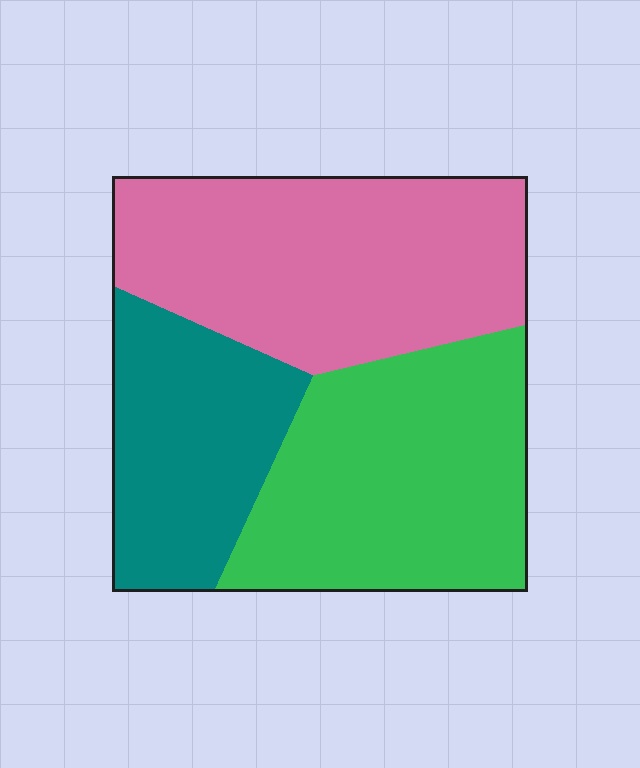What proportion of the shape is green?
Green covers 36% of the shape.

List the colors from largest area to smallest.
From largest to smallest: pink, green, teal.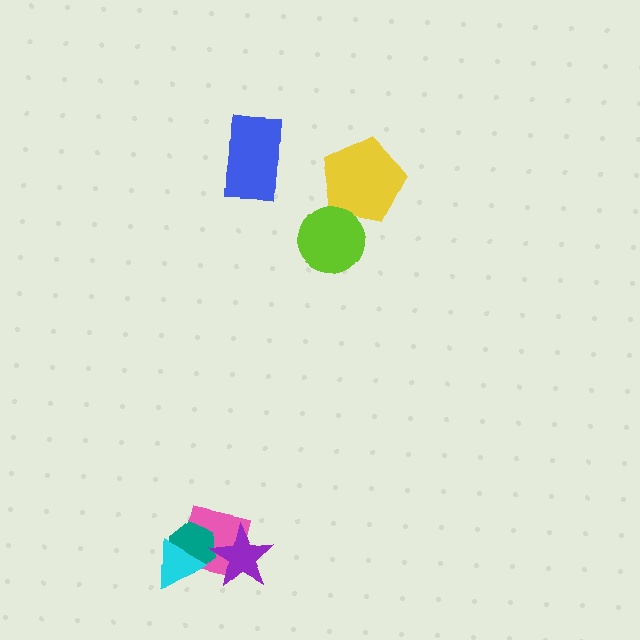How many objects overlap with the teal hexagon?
3 objects overlap with the teal hexagon.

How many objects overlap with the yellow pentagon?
1 object overlaps with the yellow pentagon.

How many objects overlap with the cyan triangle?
2 objects overlap with the cyan triangle.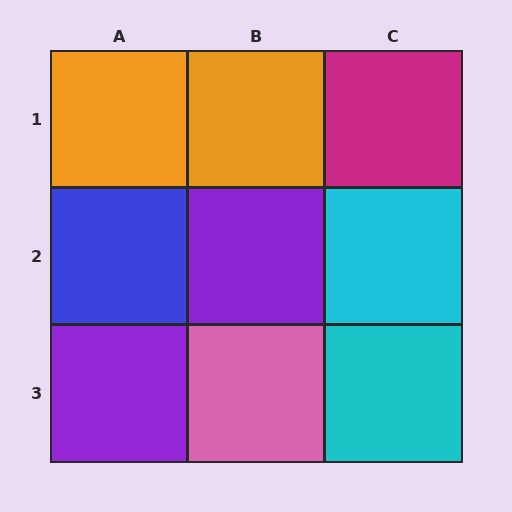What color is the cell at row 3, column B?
Pink.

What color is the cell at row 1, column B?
Orange.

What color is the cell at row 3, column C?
Cyan.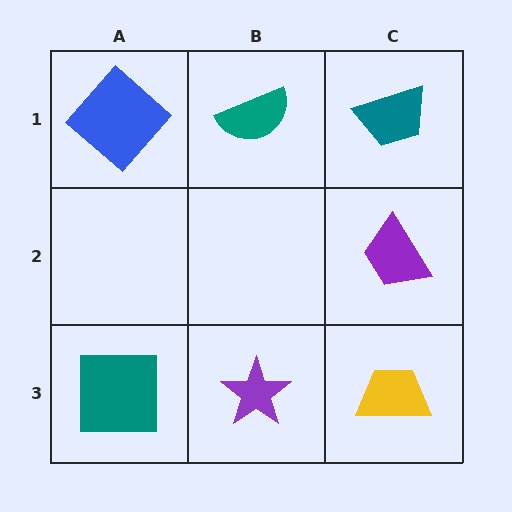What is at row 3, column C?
A yellow trapezoid.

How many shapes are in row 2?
1 shape.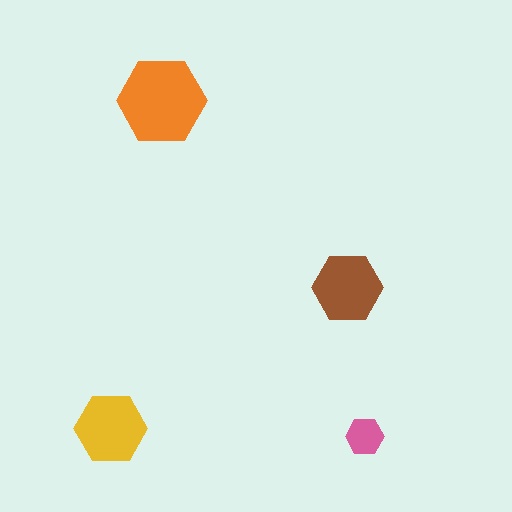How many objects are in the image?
There are 4 objects in the image.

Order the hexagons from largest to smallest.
the orange one, the yellow one, the brown one, the pink one.